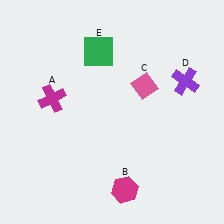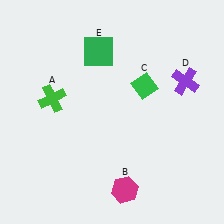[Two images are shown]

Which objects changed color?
A changed from magenta to green. C changed from pink to green.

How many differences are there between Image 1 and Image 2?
There are 2 differences between the two images.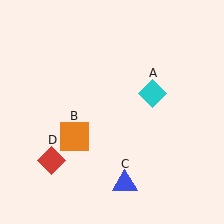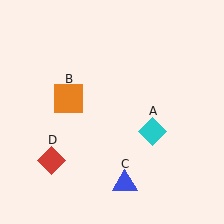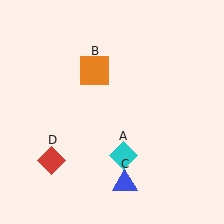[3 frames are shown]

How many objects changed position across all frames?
2 objects changed position: cyan diamond (object A), orange square (object B).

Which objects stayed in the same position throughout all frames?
Blue triangle (object C) and red diamond (object D) remained stationary.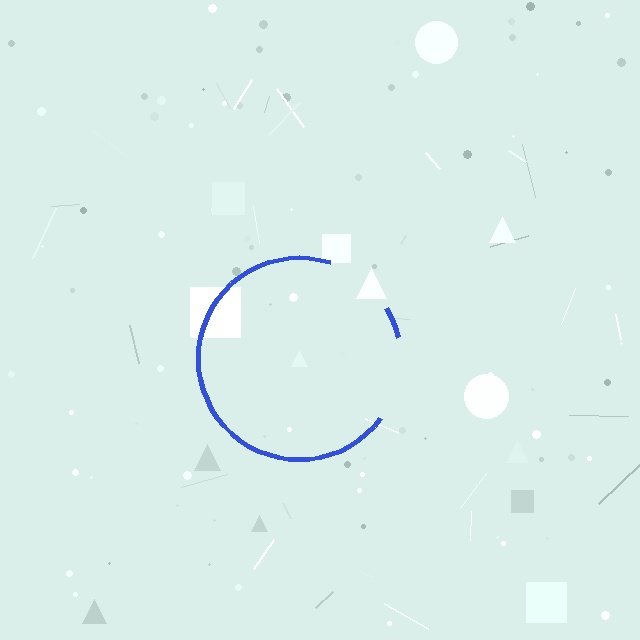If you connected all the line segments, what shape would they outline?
They would outline a circle.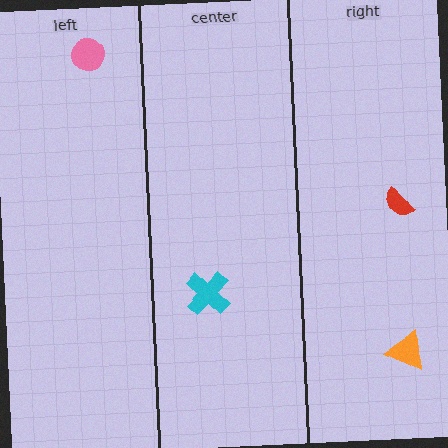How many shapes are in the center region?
1.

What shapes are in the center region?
The cyan cross.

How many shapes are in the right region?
2.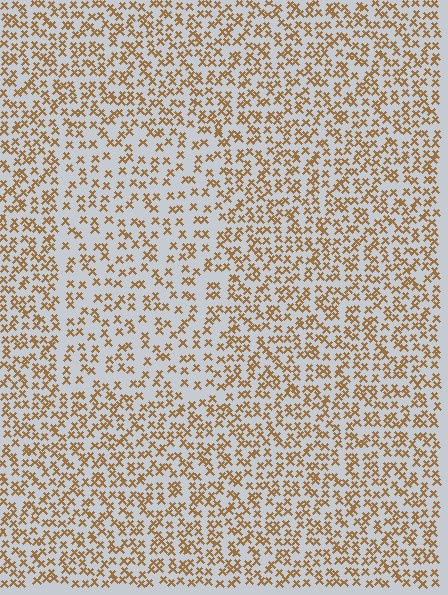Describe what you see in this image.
The image contains small brown elements arranged at two different densities. A rectangle-shaped region is visible where the elements are less densely packed than the surrounding area.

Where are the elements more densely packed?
The elements are more densely packed outside the rectangle boundary.